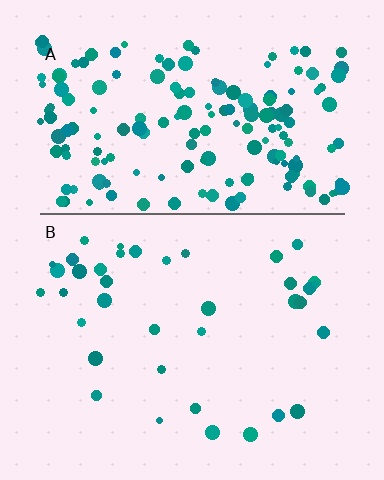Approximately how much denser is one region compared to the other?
Approximately 4.8× — region A over region B.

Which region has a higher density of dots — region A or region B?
A (the top).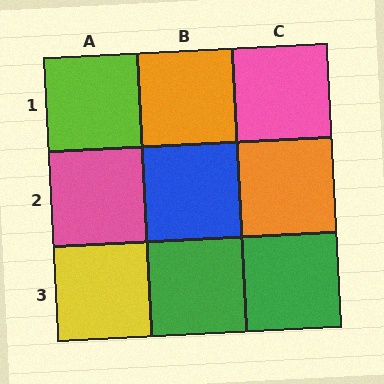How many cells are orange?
2 cells are orange.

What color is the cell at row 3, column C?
Green.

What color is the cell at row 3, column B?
Green.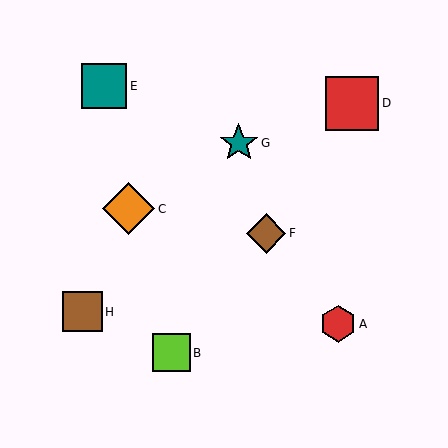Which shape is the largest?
The red square (labeled D) is the largest.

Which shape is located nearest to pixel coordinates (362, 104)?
The red square (labeled D) at (352, 103) is nearest to that location.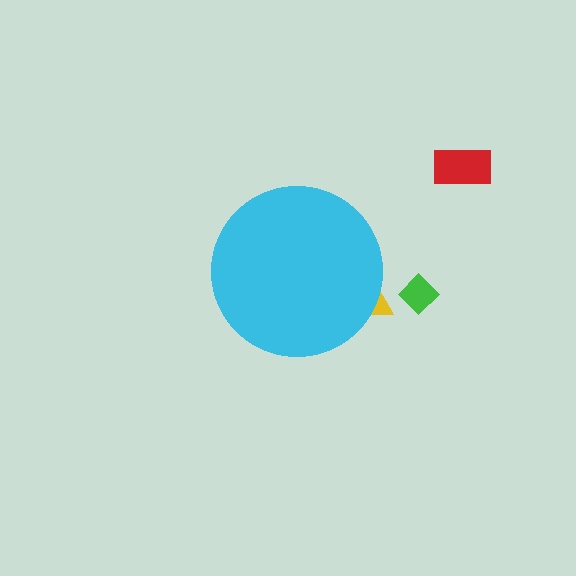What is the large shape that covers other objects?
A cyan circle.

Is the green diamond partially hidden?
No, the green diamond is fully visible.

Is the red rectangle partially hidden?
No, the red rectangle is fully visible.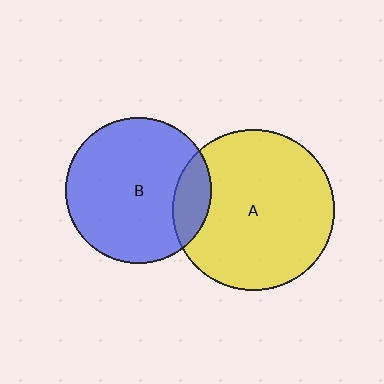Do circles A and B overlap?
Yes.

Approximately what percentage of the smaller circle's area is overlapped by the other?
Approximately 15%.